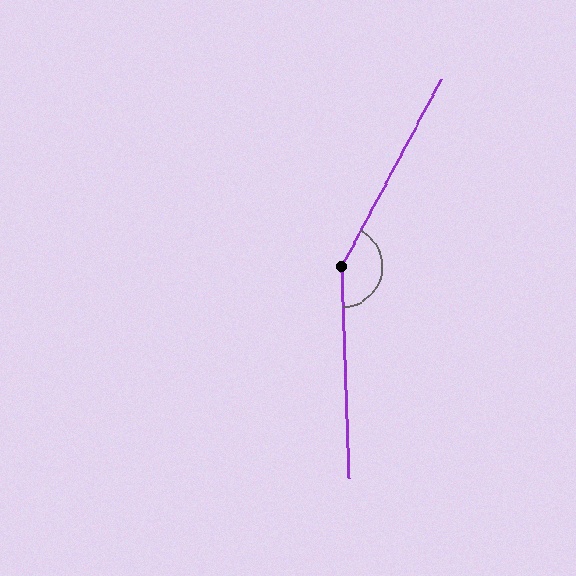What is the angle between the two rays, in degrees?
Approximately 150 degrees.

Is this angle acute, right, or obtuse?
It is obtuse.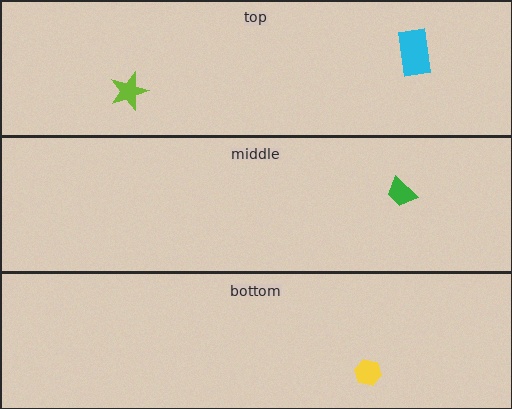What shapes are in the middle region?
The green trapezoid.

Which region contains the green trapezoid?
The middle region.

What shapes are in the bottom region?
The yellow hexagon.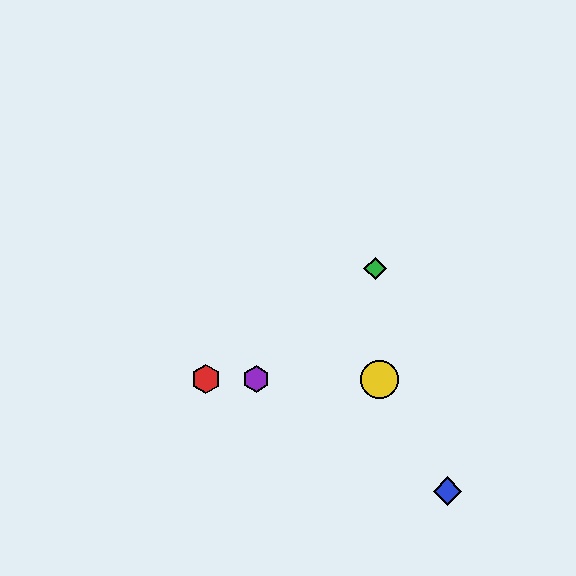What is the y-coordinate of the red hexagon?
The red hexagon is at y≈379.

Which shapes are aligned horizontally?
The red hexagon, the yellow circle, the purple hexagon are aligned horizontally.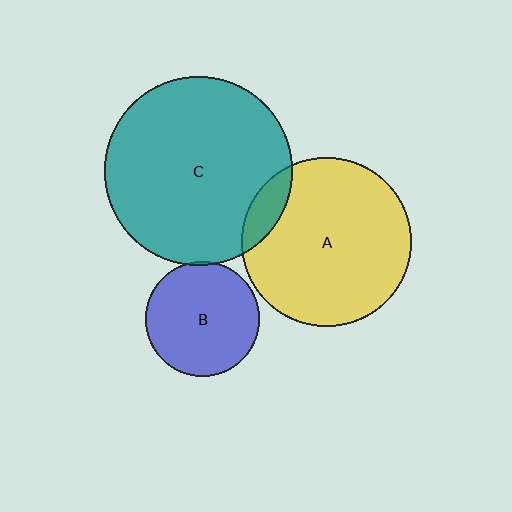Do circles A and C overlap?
Yes.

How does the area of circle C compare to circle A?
Approximately 1.2 times.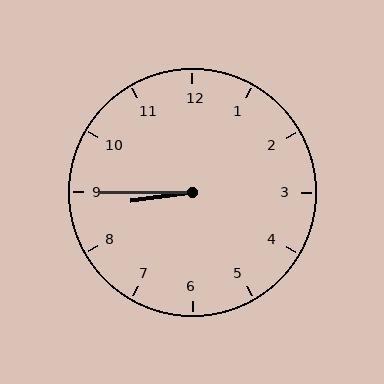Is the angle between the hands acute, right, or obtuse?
It is acute.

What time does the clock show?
8:45.